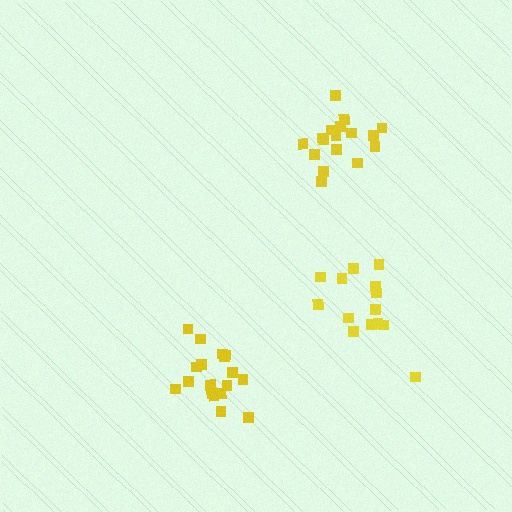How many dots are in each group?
Group 1: 18 dots, Group 2: 17 dots, Group 3: 14 dots (49 total).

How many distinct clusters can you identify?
There are 3 distinct clusters.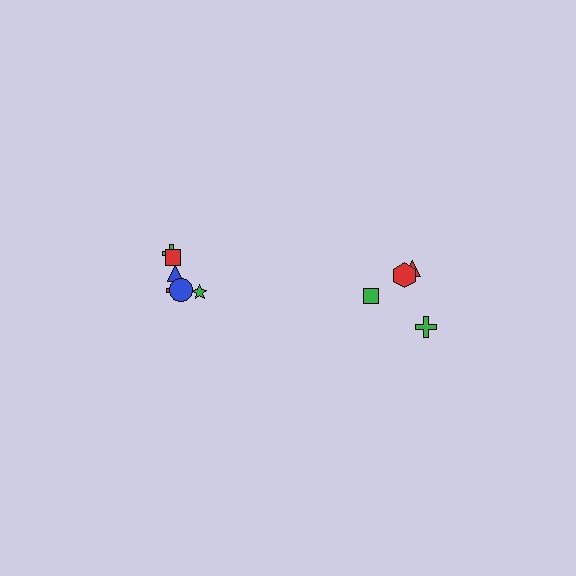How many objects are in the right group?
There are 4 objects.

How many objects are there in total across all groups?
There are 10 objects.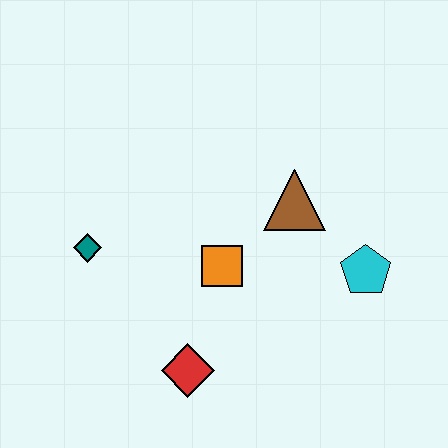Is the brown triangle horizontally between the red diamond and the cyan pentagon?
Yes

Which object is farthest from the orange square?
The cyan pentagon is farthest from the orange square.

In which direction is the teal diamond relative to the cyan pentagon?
The teal diamond is to the left of the cyan pentagon.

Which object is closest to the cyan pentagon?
The brown triangle is closest to the cyan pentagon.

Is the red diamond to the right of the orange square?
No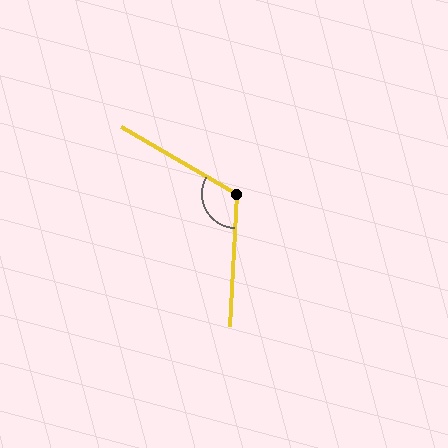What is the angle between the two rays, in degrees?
Approximately 117 degrees.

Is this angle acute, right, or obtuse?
It is obtuse.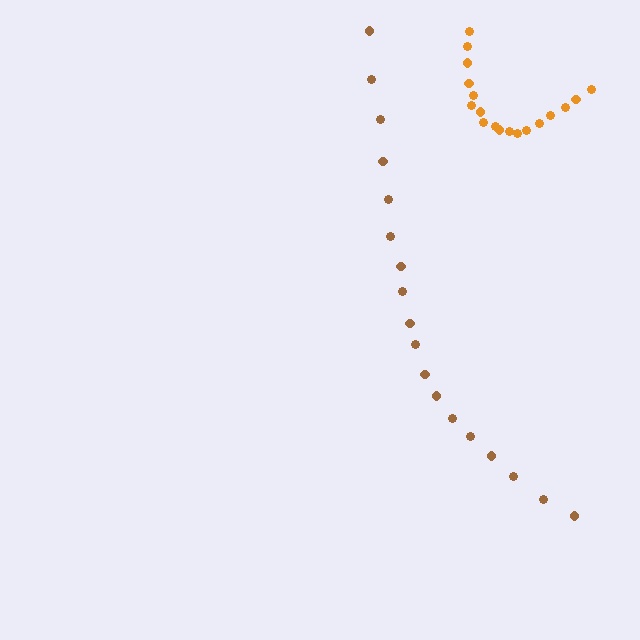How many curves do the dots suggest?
There are 2 distinct paths.